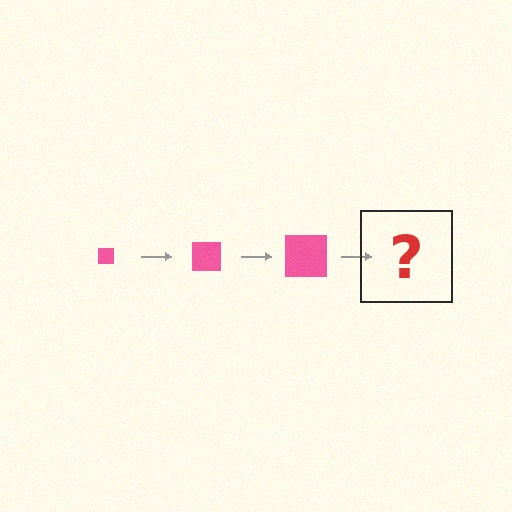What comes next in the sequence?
The next element should be a pink square, larger than the previous one.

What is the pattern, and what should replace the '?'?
The pattern is that the square gets progressively larger each step. The '?' should be a pink square, larger than the previous one.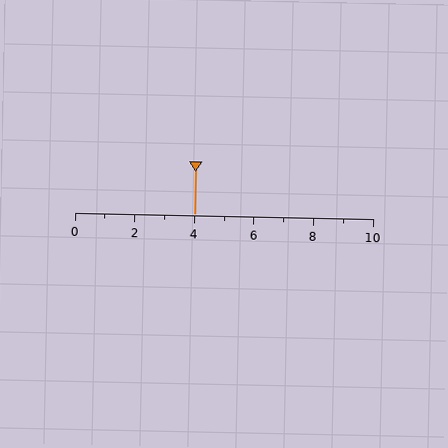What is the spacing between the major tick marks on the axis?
The major ticks are spaced 2 apart.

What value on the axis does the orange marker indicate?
The marker indicates approximately 4.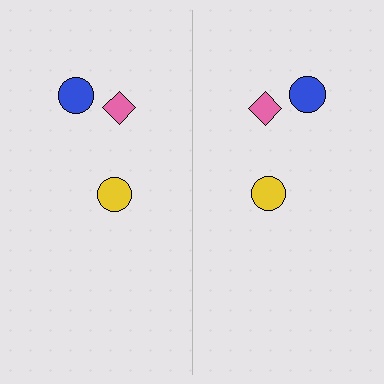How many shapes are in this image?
There are 6 shapes in this image.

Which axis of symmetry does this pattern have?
The pattern has a vertical axis of symmetry running through the center of the image.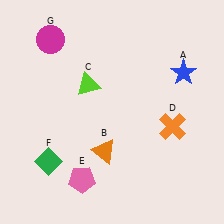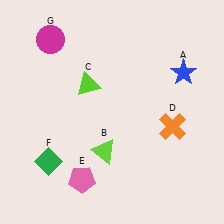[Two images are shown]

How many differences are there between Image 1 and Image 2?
There is 1 difference between the two images.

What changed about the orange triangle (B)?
In Image 1, B is orange. In Image 2, it changed to lime.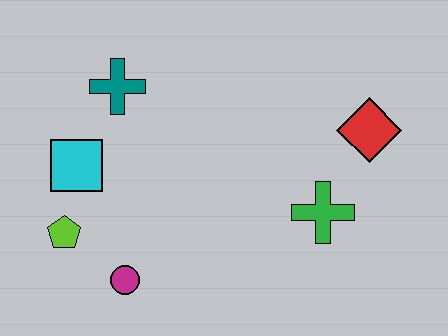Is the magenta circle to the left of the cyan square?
No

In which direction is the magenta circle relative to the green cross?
The magenta circle is to the left of the green cross.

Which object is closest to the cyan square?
The lime pentagon is closest to the cyan square.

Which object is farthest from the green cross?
The lime pentagon is farthest from the green cross.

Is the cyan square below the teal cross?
Yes